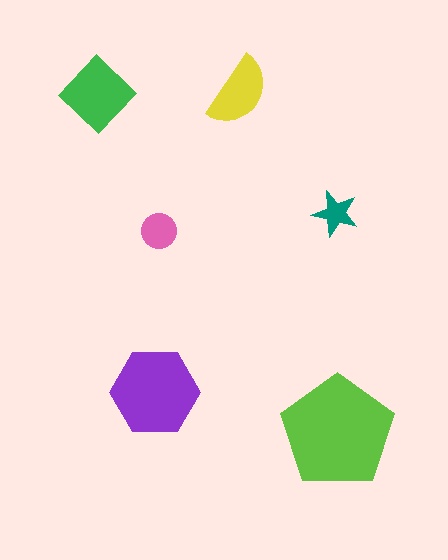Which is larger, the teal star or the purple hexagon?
The purple hexagon.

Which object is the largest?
The lime pentagon.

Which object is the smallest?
The teal star.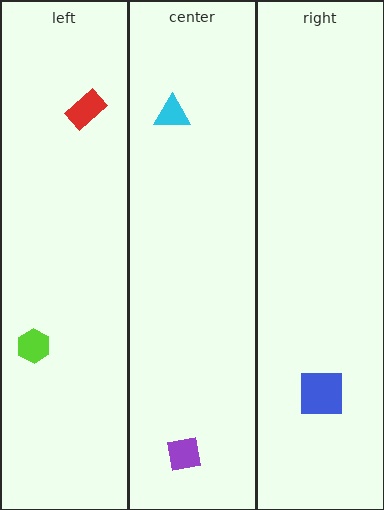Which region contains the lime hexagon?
The left region.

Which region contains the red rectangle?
The left region.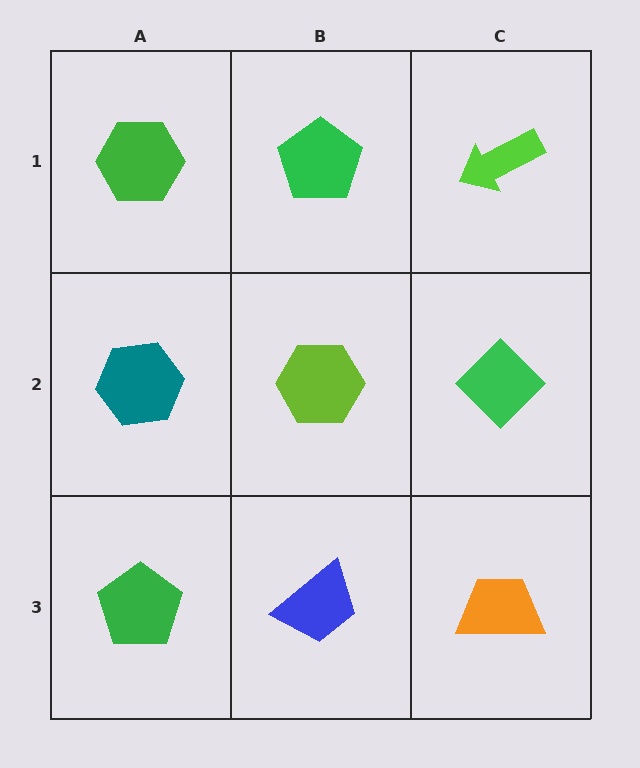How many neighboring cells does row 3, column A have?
2.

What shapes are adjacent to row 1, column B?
A lime hexagon (row 2, column B), a green hexagon (row 1, column A), a lime arrow (row 1, column C).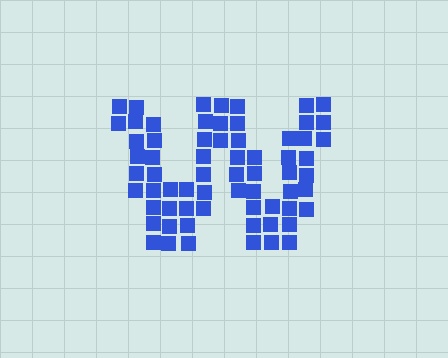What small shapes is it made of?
It is made of small squares.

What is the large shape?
The large shape is the letter W.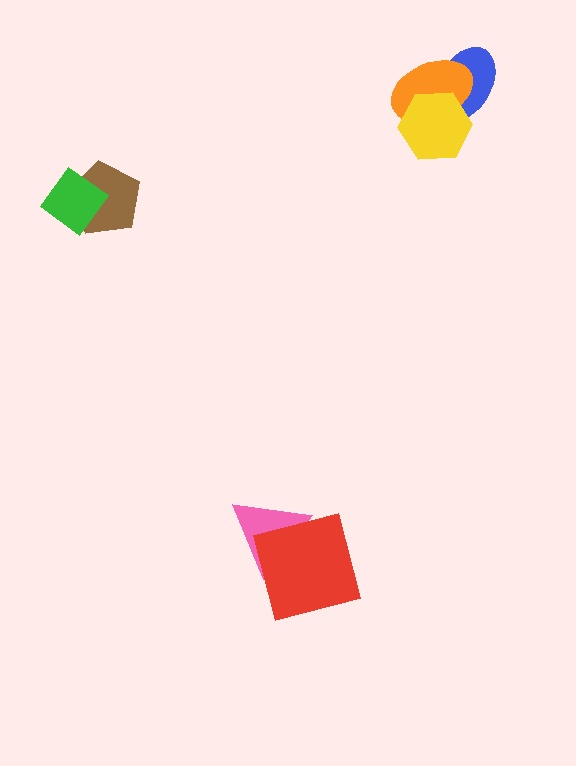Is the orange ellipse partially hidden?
Yes, it is partially covered by another shape.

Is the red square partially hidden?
No, no other shape covers it.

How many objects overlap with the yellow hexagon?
2 objects overlap with the yellow hexagon.